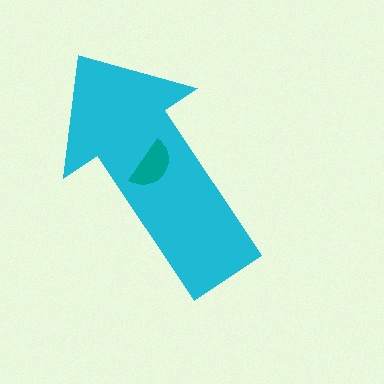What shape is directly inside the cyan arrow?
The teal semicircle.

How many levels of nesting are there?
2.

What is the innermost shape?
The teal semicircle.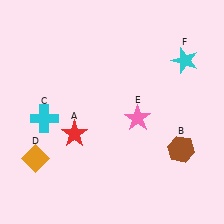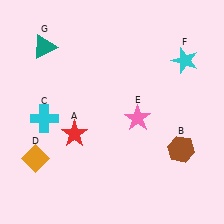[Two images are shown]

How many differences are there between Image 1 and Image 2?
There is 1 difference between the two images.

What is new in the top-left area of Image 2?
A teal triangle (G) was added in the top-left area of Image 2.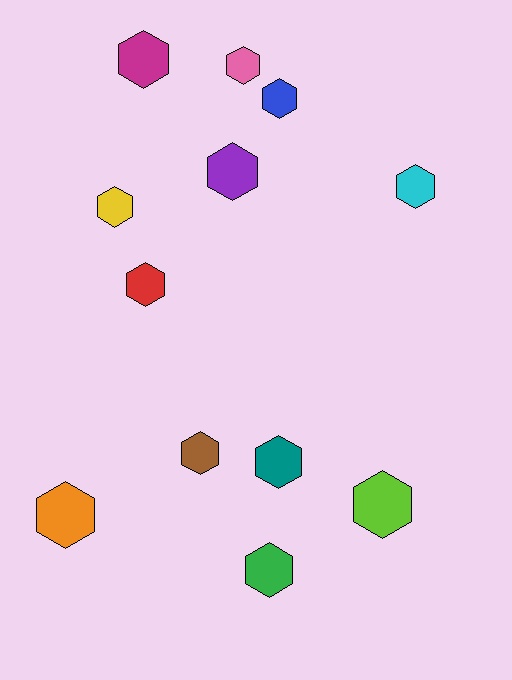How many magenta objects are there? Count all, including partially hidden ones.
There is 1 magenta object.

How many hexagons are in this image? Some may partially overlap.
There are 12 hexagons.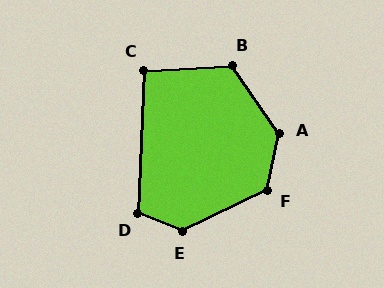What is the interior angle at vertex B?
Approximately 122 degrees (obtuse).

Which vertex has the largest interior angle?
A, at approximately 133 degrees.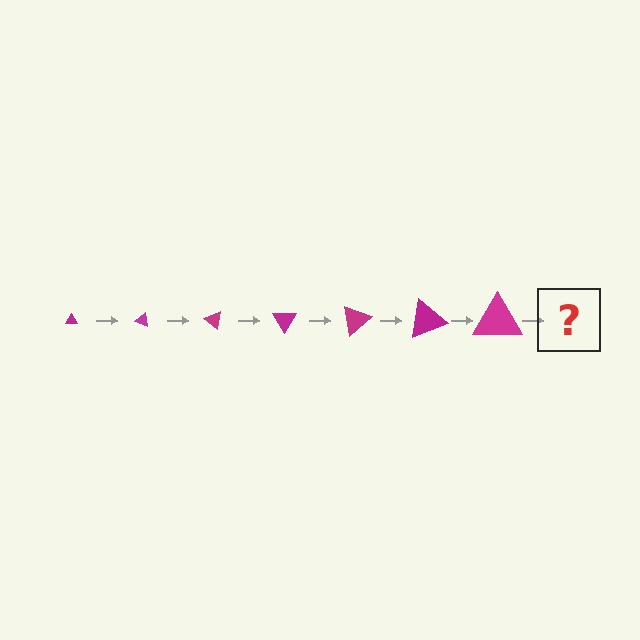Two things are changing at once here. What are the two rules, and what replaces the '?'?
The two rules are that the triangle grows larger each step and it rotates 20 degrees each step. The '?' should be a triangle, larger than the previous one and rotated 140 degrees from the start.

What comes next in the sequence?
The next element should be a triangle, larger than the previous one and rotated 140 degrees from the start.